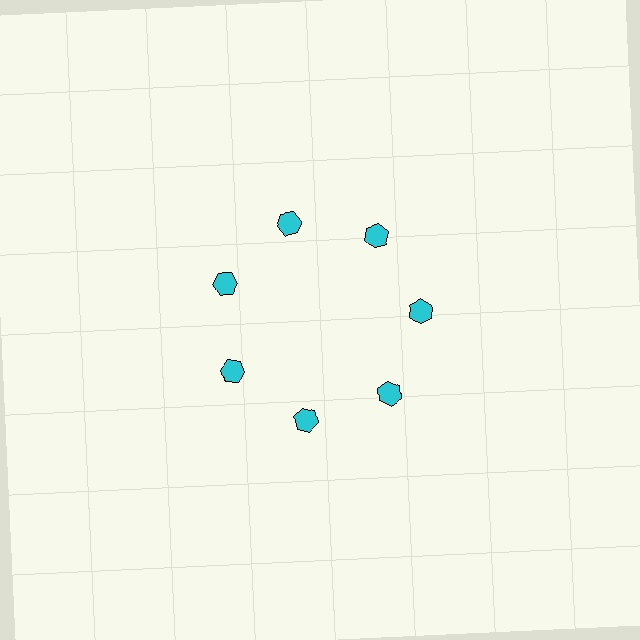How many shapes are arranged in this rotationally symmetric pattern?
There are 7 shapes, arranged in 7 groups of 1.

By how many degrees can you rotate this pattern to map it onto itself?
The pattern maps onto itself every 51 degrees of rotation.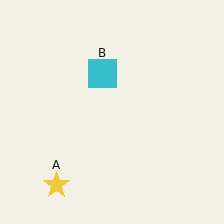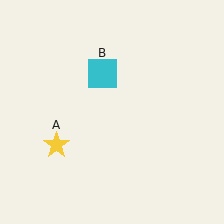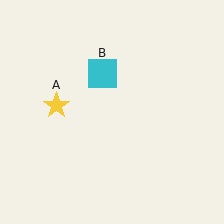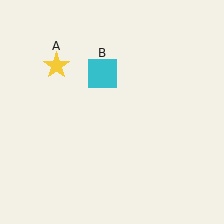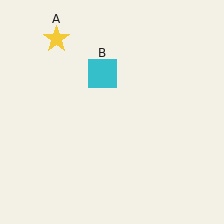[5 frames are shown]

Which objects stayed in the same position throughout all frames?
Cyan square (object B) remained stationary.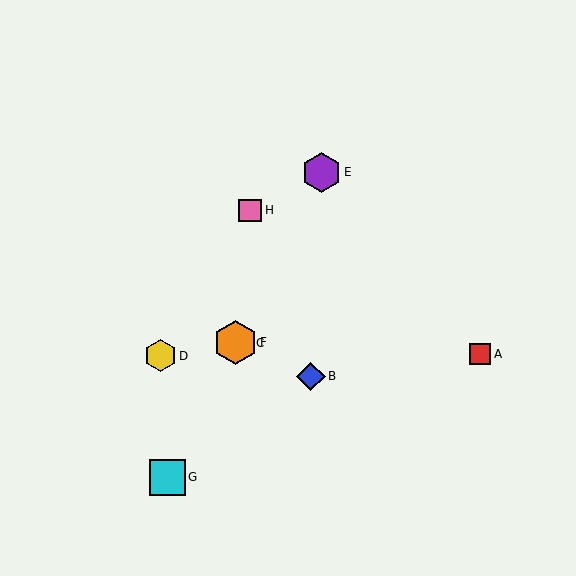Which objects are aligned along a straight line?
Objects C, E, F, G are aligned along a straight line.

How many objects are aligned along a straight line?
4 objects (C, E, F, G) are aligned along a straight line.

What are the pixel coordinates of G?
Object G is at (167, 477).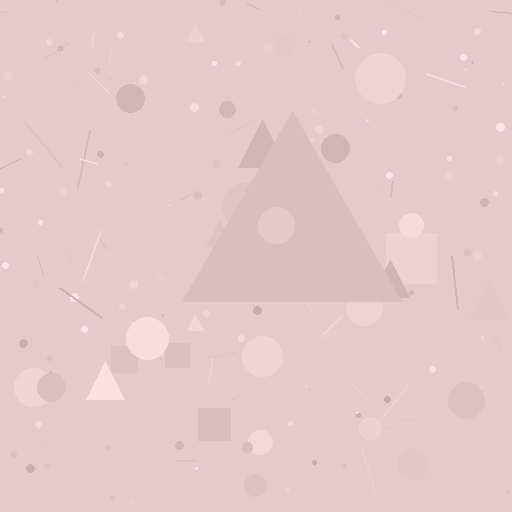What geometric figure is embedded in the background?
A triangle is embedded in the background.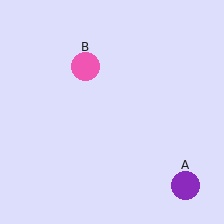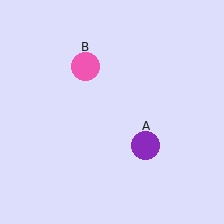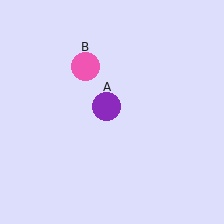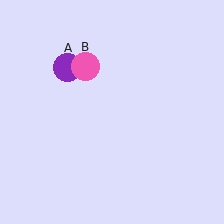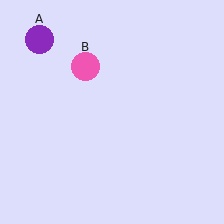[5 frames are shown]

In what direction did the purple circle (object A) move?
The purple circle (object A) moved up and to the left.